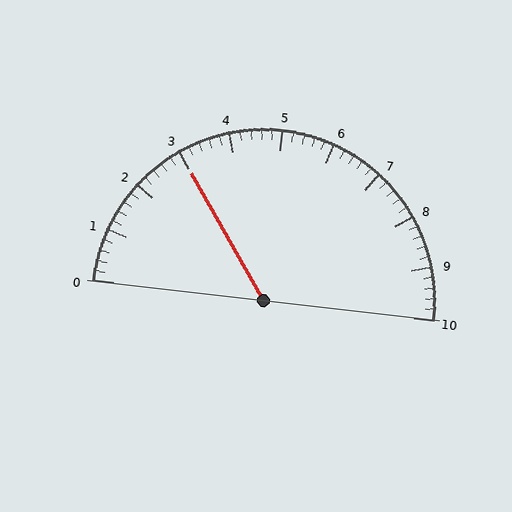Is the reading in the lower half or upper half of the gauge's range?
The reading is in the lower half of the range (0 to 10).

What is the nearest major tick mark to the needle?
The nearest major tick mark is 3.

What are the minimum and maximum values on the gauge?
The gauge ranges from 0 to 10.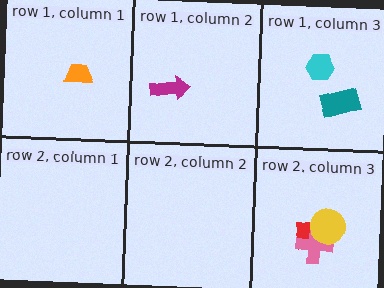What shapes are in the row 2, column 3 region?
The red square, the pink cross, the yellow circle.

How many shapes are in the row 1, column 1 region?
1.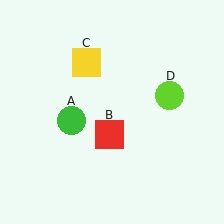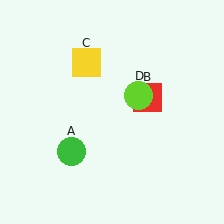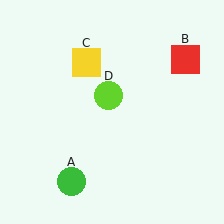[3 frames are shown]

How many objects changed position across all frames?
3 objects changed position: green circle (object A), red square (object B), lime circle (object D).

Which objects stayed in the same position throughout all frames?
Yellow square (object C) remained stationary.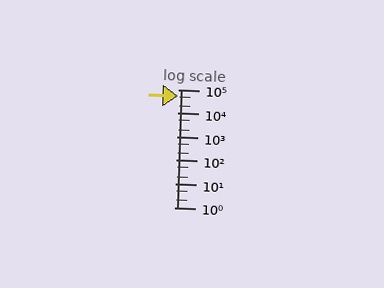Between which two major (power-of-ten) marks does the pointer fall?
The pointer is between 10000 and 100000.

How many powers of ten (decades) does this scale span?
The scale spans 5 decades, from 1 to 100000.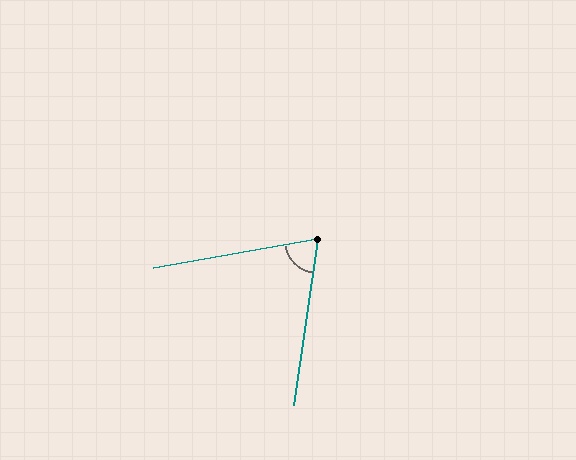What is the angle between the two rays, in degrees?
Approximately 72 degrees.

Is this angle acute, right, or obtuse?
It is acute.